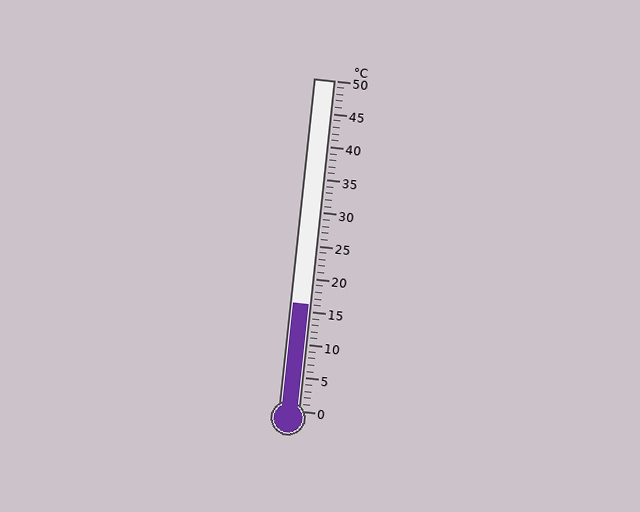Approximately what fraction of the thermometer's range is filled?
The thermometer is filled to approximately 30% of its range.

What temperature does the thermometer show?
The thermometer shows approximately 16°C.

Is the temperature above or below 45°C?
The temperature is below 45°C.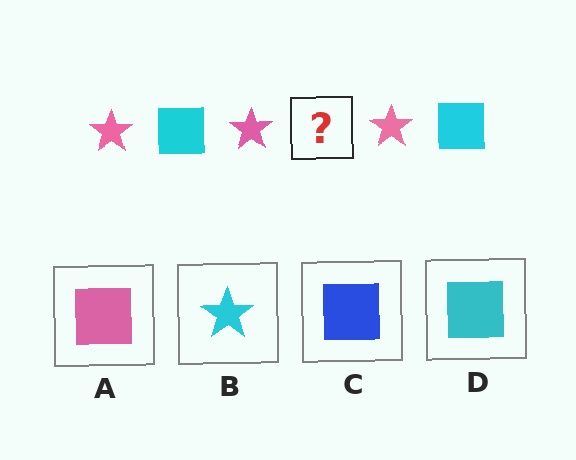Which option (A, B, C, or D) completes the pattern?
D.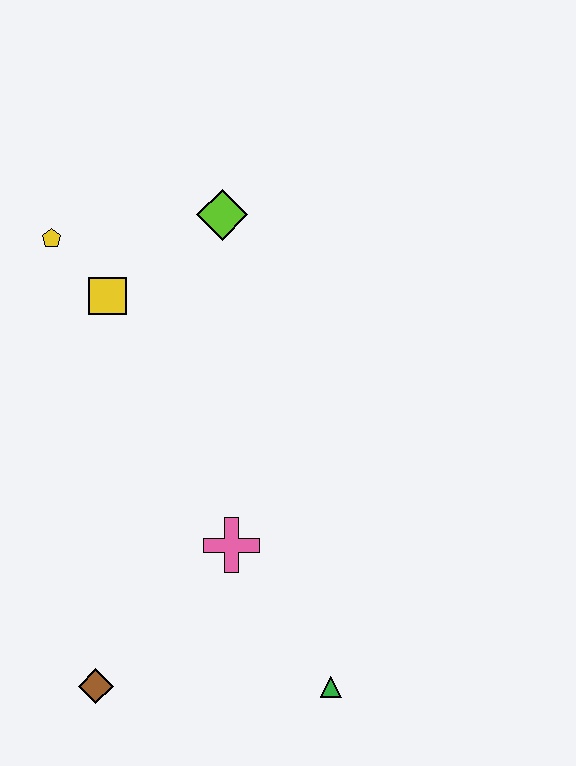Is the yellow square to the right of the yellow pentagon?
Yes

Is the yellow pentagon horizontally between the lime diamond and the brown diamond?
No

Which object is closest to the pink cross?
The green triangle is closest to the pink cross.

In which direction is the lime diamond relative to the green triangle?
The lime diamond is above the green triangle.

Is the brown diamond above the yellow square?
No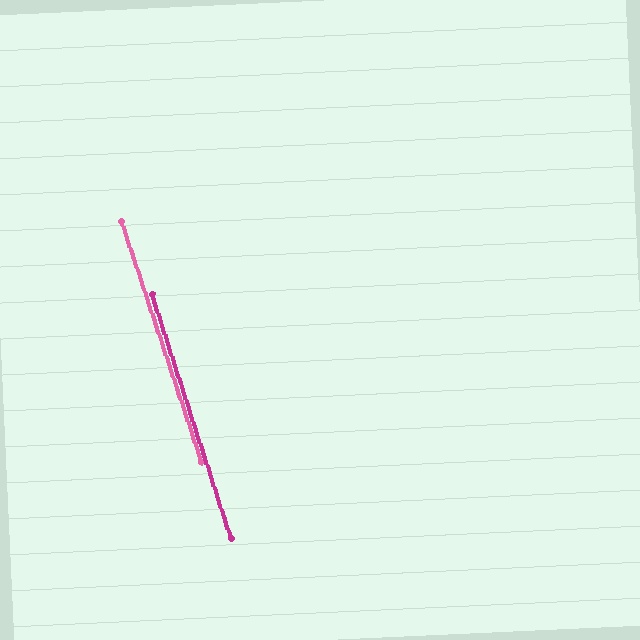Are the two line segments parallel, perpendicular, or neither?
Parallel — their directions differ by only 0.3°.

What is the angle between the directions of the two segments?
Approximately 0 degrees.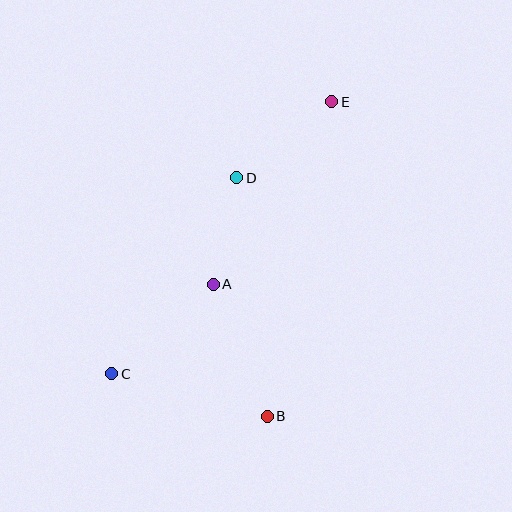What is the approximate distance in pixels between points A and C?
The distance between A and C is approximately 135 pixels.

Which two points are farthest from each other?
Points C and E are farthest from each other.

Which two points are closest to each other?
Points A and D are closest to each other.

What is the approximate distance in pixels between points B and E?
The distance between B and E is approximately 321 pixels.